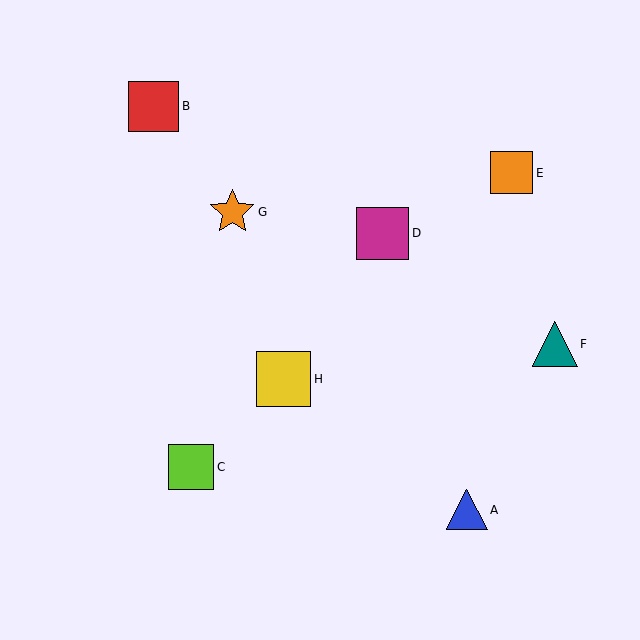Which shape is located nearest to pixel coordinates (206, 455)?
The lime square (labeled C) at (191, 467) is nearest to that location.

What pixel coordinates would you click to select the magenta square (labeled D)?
Click at (383, 233) to select the magenta square D.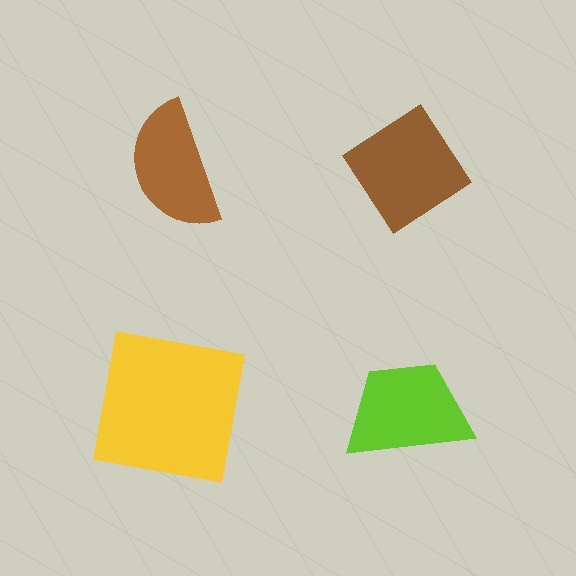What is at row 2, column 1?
A yellow square.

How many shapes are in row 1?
2 shapes.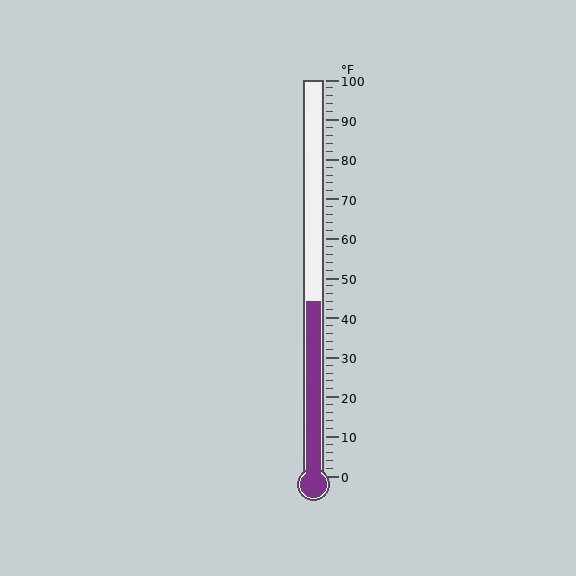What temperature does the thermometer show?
The thermometer shows approximately 44°F.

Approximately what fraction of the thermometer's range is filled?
The thermometer is filled to approximately 45% of its range.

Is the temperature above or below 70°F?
The temperature is below 70°F.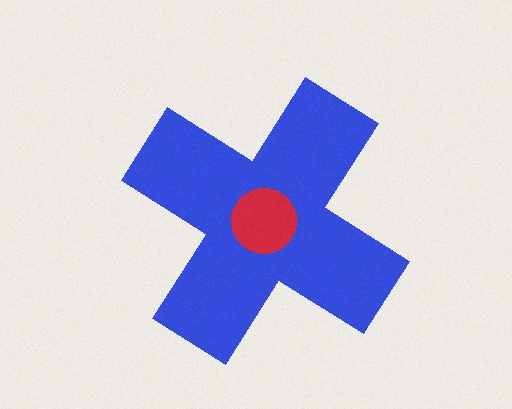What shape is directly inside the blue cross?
The red circle.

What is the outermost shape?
The blue cross.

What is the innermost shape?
The red circle.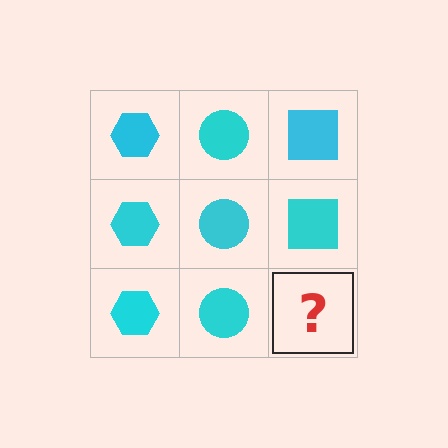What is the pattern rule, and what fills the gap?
The rule is that each column has a consistent shape. The gap should be filled with a cyan square.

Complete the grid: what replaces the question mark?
The question mark should be replaced with a cyan square.